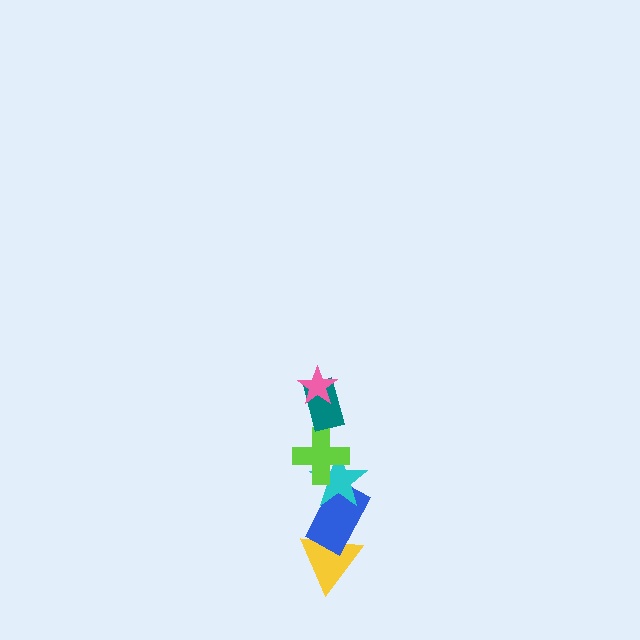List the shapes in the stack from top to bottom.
From top to bottom: the pink star, the teal rectangle, the lime cross, the cyan star, the blue rectangle, the yellow triangle.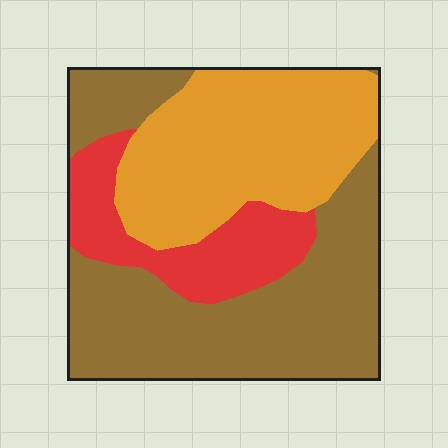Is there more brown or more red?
Brown.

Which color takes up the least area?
Red, at roughly 20%.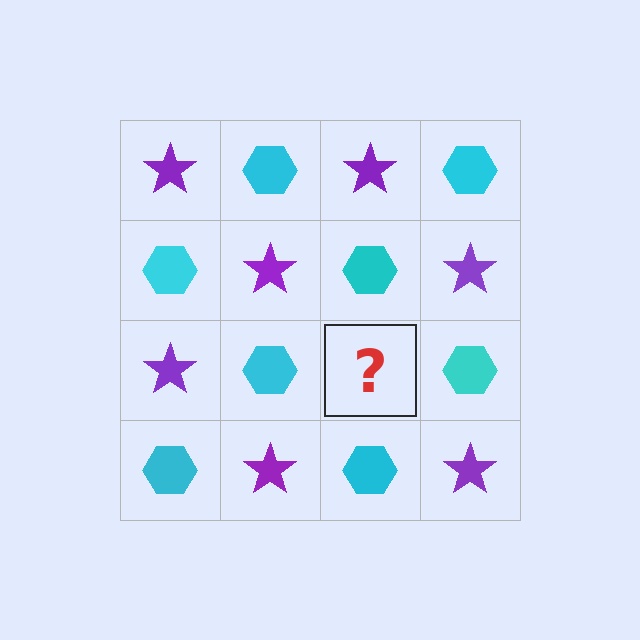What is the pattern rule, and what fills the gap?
The rule is that it alternates purple star and cyan hexagon in a checkerboard pattern. The gap should be filled with a purple star.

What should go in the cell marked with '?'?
The missing cell should contain a purple star.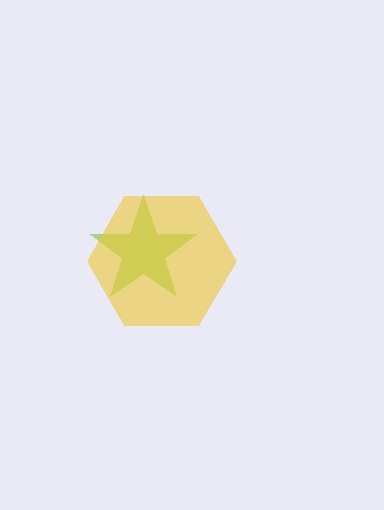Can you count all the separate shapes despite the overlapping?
Yes, there are 2 separate shapes.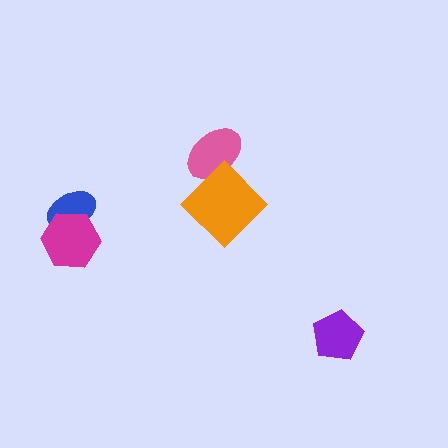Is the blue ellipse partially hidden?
Yes, it is partially covered by another shape.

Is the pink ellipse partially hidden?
Yes, it is partially covered by another shape.